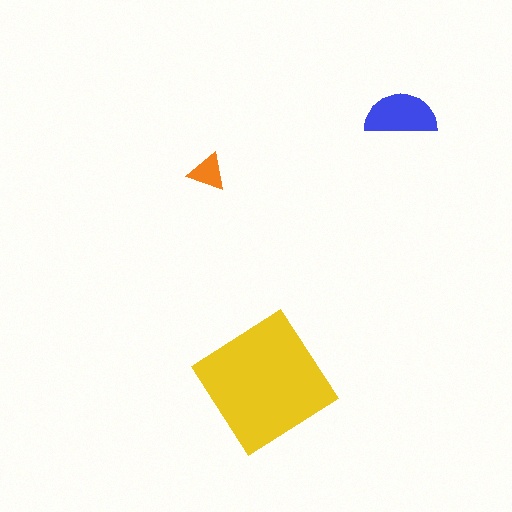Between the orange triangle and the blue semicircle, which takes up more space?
The blue semicircle.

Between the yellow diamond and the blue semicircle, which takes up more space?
The yellow diamond.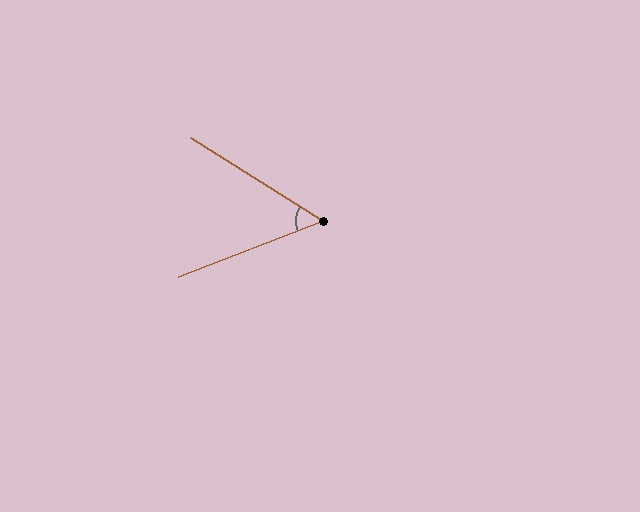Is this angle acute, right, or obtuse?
It is acute.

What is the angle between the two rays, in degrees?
Approximately 53 degrees.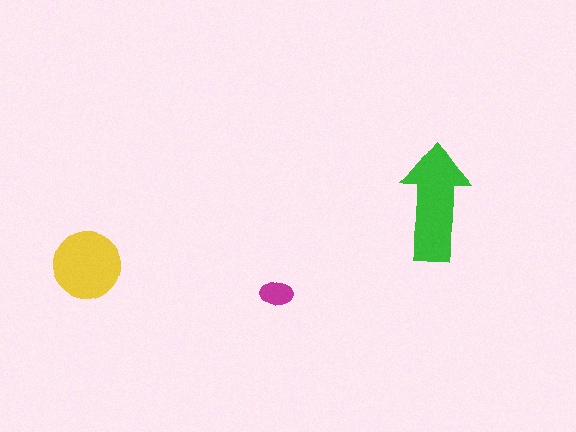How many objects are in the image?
There are 3 objects in the image.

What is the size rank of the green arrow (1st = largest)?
1st.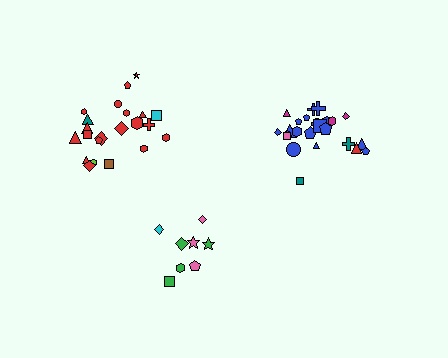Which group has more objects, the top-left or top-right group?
The top-right group.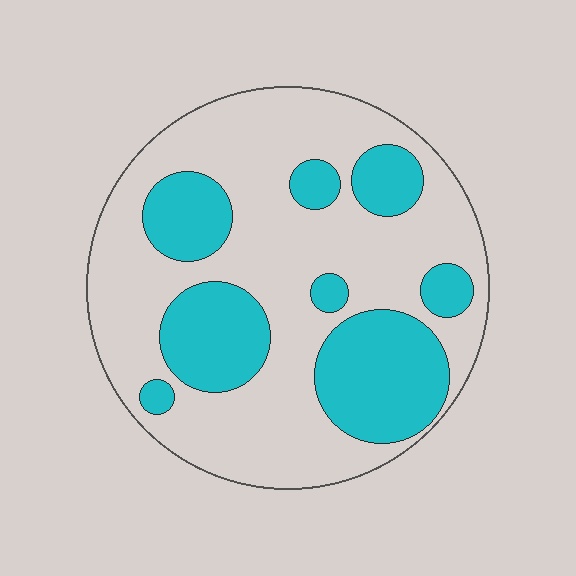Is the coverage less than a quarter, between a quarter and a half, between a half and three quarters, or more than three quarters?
Between a quarter and a half.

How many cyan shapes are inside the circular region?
8.